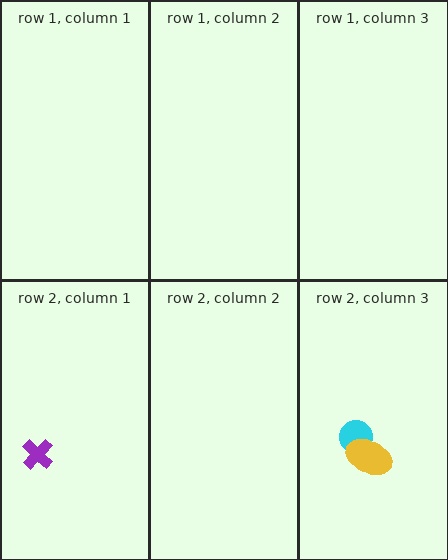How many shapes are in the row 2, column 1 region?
1.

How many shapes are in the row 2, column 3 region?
2.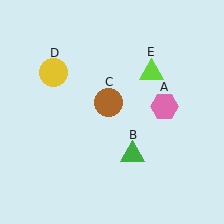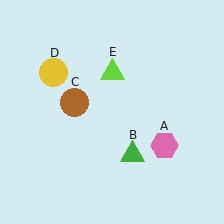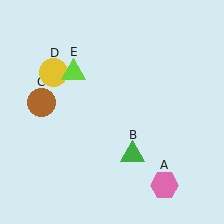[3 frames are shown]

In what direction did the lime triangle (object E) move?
The lime triangle (object E) moved left.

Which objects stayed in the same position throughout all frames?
Green triangle (object B) and yellow circle (object D) remained stationary.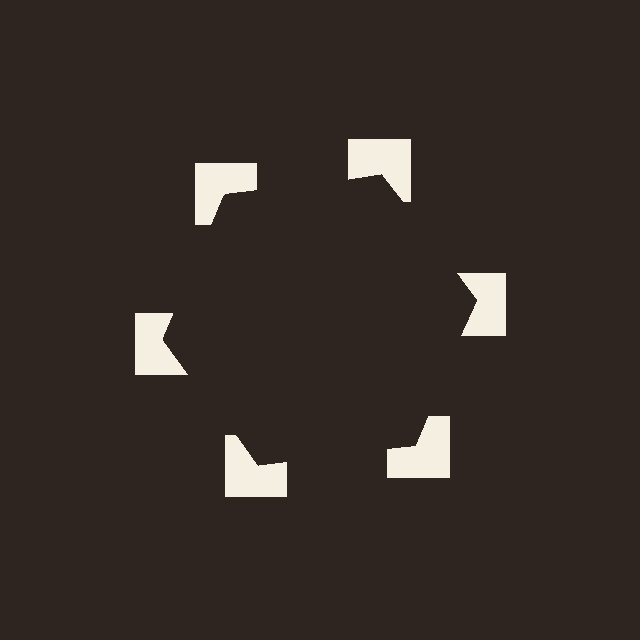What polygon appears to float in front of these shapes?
An illusory hexagon — its edges are inferred from the aligned wedge cuts in the notched squares, not physically drawn.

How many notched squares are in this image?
There are 6 — one at each vertex of the illusory hexagon.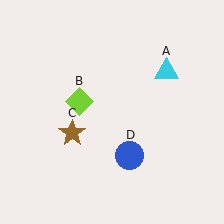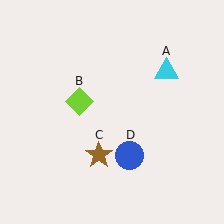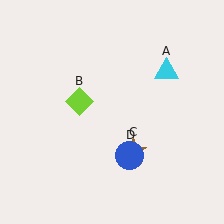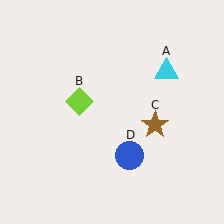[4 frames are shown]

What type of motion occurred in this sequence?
The brown star (object C) rotated counterclockwise around the center of the scene.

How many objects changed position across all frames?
1 object changed position: brown star (object C).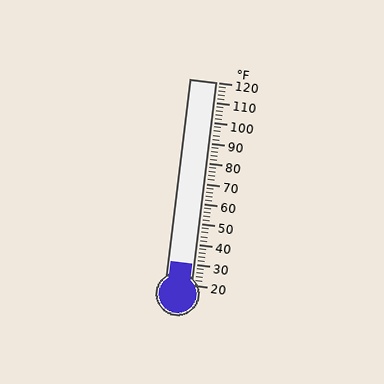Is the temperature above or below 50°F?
The temperature is below 50°F.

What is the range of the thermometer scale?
The thermometer scale ranges from 20°F to 120°F.